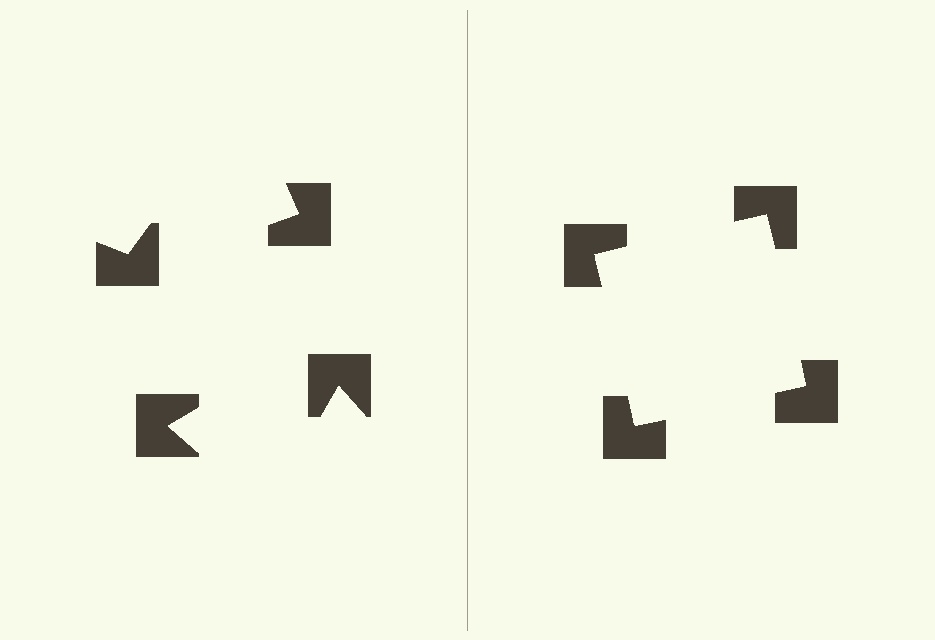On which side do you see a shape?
An illusory square appears on the right side. On the left side the wedge cuts are rotated, so no coherent shape forms.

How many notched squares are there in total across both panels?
8 — 4 on each side.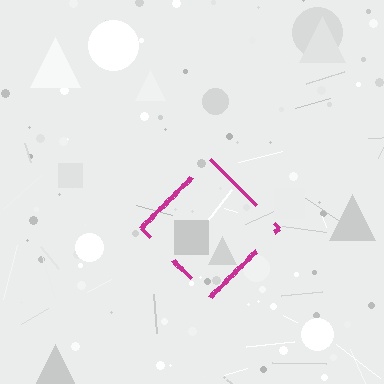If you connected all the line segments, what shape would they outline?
They would outline a diamond.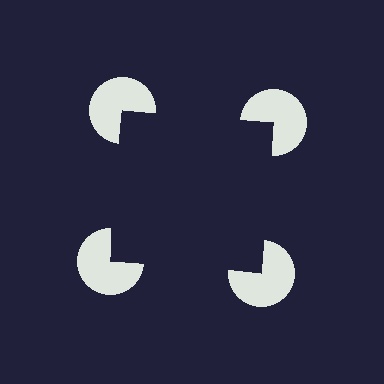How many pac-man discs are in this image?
There are 4 — one at each vertex of the illusory square.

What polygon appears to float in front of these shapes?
An illusory square — its edges are inferred from the aligned wedge cuts in the pac-man discs, not physically drawn.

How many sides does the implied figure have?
4 sides.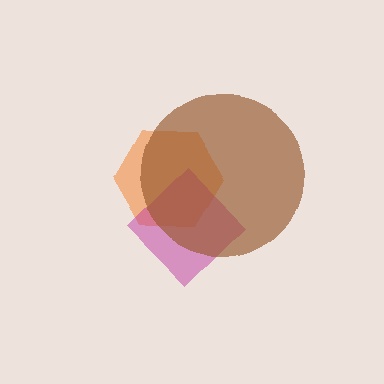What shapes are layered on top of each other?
The layered shapes are: an orange hexagon, a magenta diamond, a brown circle.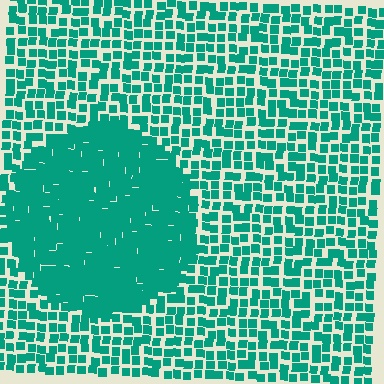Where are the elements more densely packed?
The elements are more densely packed inside the circle boundary.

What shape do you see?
I see a circle.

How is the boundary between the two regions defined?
The boundary is defined by a change in element density (approximately 2.1x ratio). All elements are the same color, size, and shape.